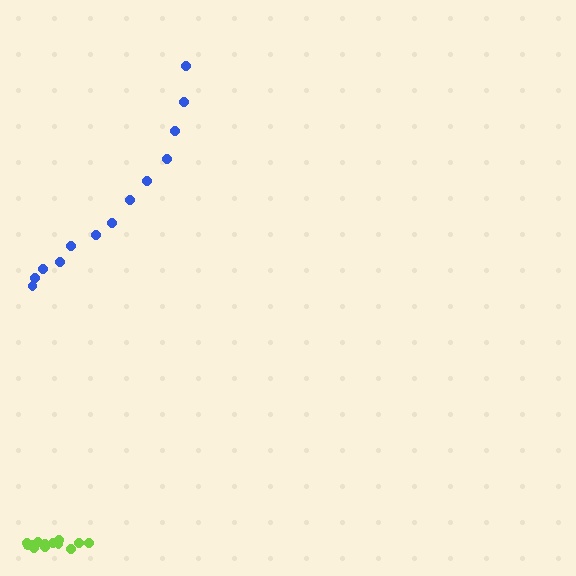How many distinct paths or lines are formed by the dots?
There are 2 distinct paths.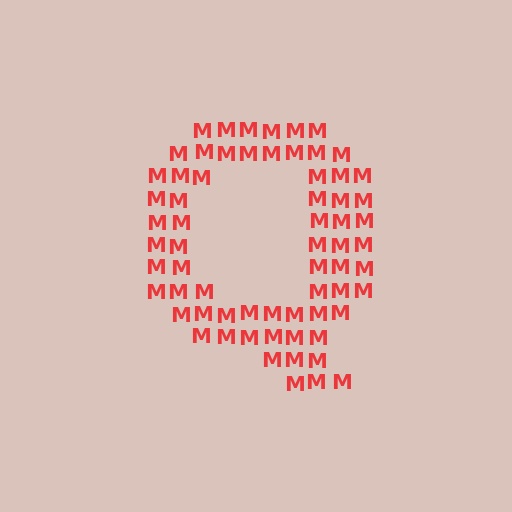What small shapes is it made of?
It is made of small letter M's.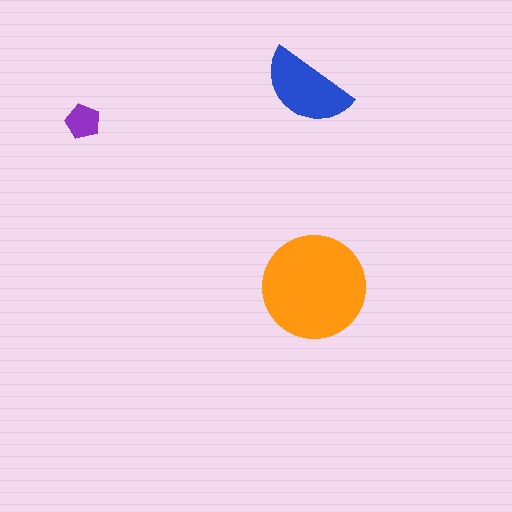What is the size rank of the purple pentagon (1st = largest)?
3rd.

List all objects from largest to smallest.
The orange circle, the blue semicircle, the purple pentagon.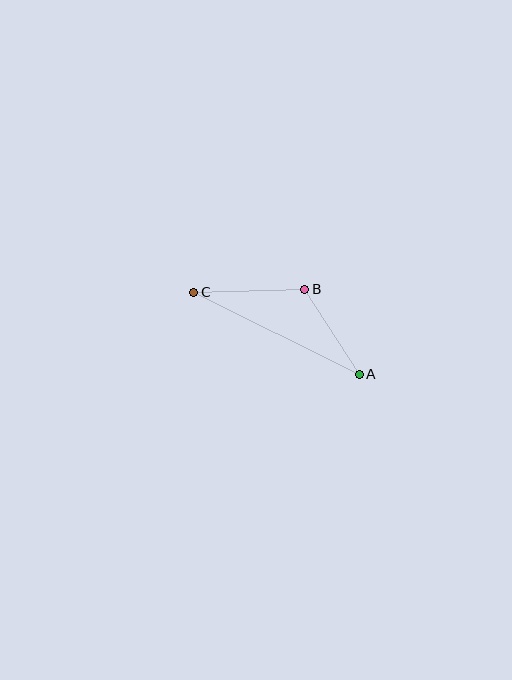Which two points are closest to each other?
Points A and B are closest to each other.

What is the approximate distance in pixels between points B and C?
The distance between B and C is approximately 111 pixels.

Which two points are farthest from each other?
Points A and C are farthest from each other.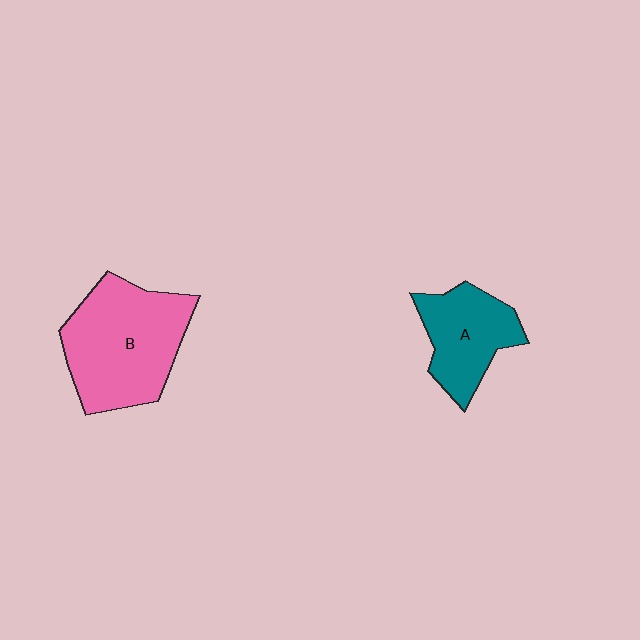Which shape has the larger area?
Shape B (pink).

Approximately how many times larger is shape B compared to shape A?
Approximately 1.6 times.